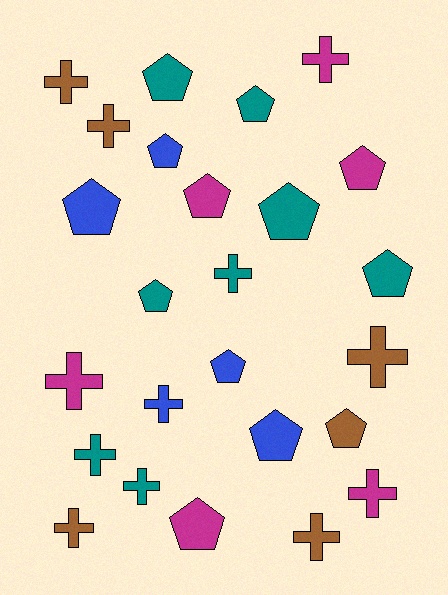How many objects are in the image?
There are 25 objects.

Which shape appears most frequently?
Pentagon, with 13 objects.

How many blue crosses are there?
There is 1 blue cross.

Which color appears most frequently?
Teal, with 8 objects.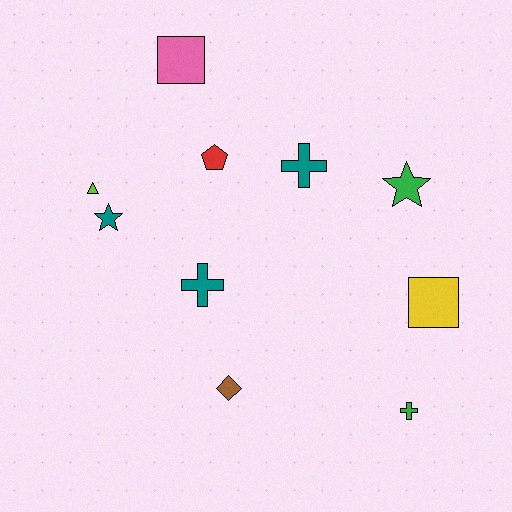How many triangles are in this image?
There is 1 triangle.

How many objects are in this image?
There are 10 objects.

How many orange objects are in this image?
There are no orange objects.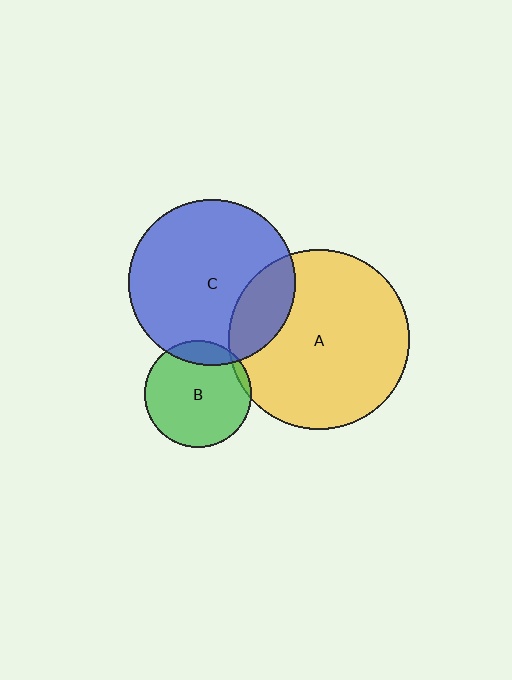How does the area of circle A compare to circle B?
Approximately 2.8 times.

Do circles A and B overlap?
Yes.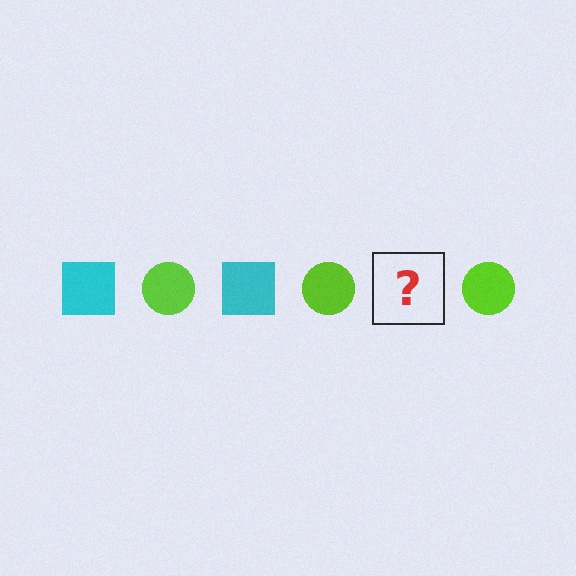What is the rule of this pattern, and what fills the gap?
The rule is that the pattern alternates between cyan square and lime circle. The gap should be filled with a cyan square.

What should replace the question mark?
The question mark should be replaced with a cyan square.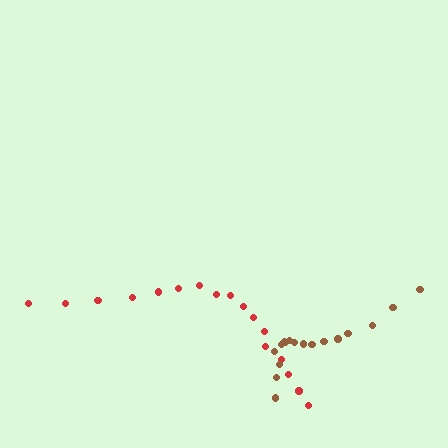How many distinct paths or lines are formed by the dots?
There are 2 distinct paths.